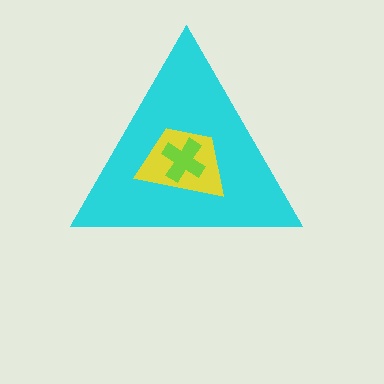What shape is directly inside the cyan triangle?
The yellow trapezoid.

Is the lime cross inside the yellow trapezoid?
Yes.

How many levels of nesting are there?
3.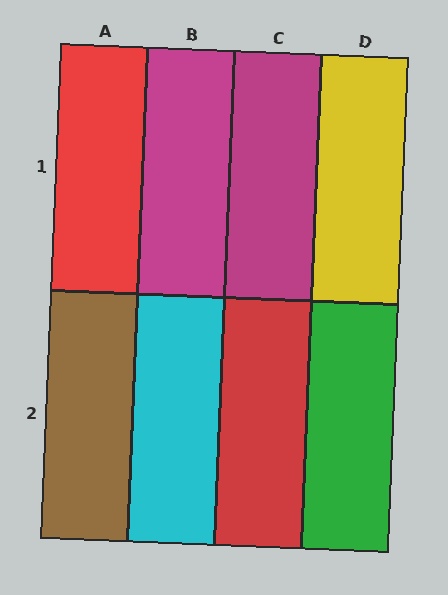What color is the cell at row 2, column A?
Brown.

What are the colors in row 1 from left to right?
Red, magenta, magenta, yellow.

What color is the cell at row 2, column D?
Green.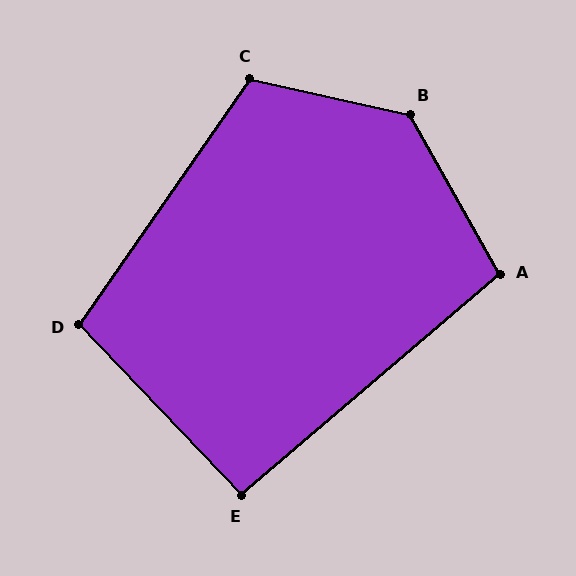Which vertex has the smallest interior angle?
E, at approximately 93 degrees.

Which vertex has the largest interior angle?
B, at approximately 132 degrees.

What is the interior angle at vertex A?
Approximately 101 degrees (obtuse).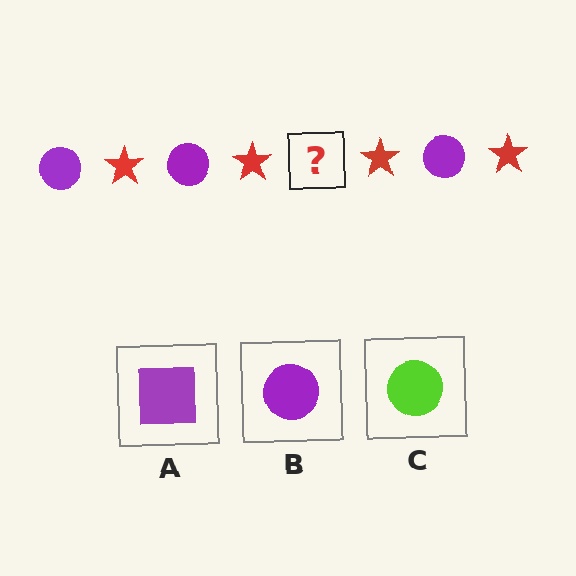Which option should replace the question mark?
Option B.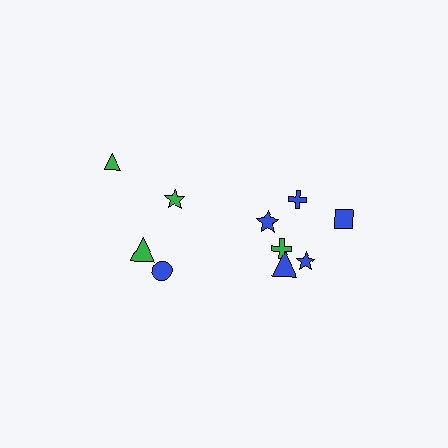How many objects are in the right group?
There are 6 objects.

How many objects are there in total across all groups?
There are 10 objects.